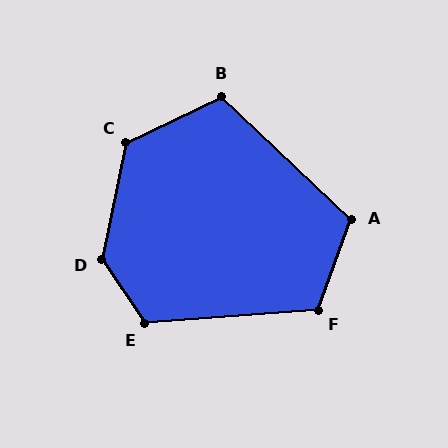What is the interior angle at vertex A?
Approximately 113 degrees (obtuse).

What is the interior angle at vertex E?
Approximately 119 degrees (obtuse).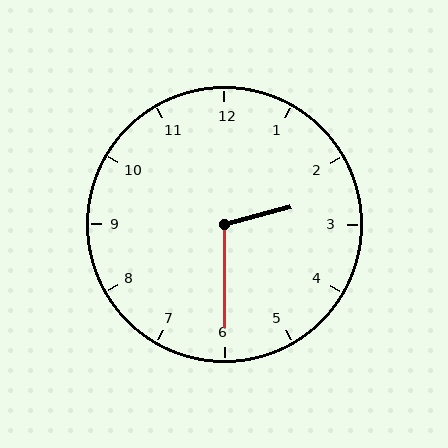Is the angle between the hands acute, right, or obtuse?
It is obtuse.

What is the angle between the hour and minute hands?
Approximately 105 degrees.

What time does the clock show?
2:30.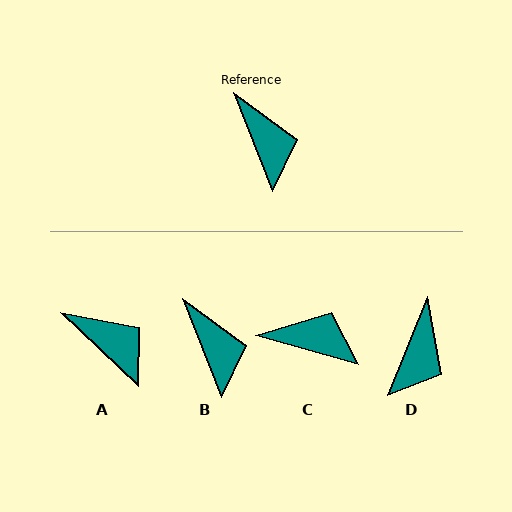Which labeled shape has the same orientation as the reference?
B.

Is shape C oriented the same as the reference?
No, it is off by about 53 degrees.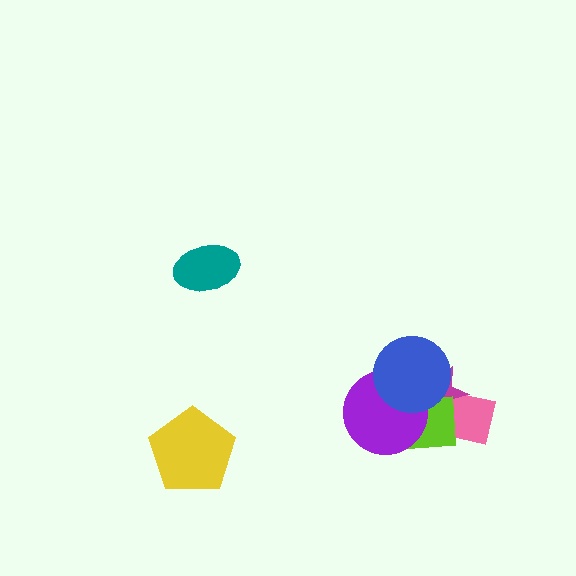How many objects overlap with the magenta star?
4 objects overlap with the magenta star.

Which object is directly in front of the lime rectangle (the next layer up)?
The purple circle is directly in front of the lime rectangle.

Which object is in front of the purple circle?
The blue circle is in front of the purple circle.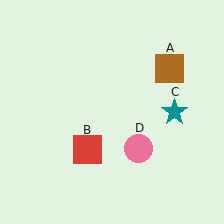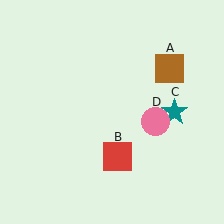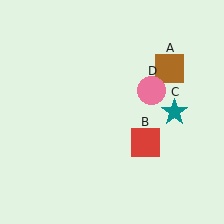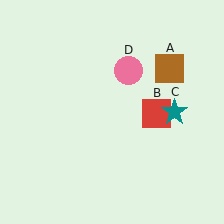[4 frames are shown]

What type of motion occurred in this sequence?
The red square (object B), pink circle (object D) rotated counterclockwise around the center of the scene.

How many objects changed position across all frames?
2 objects changed position: red square (object B), pink circle (object D).